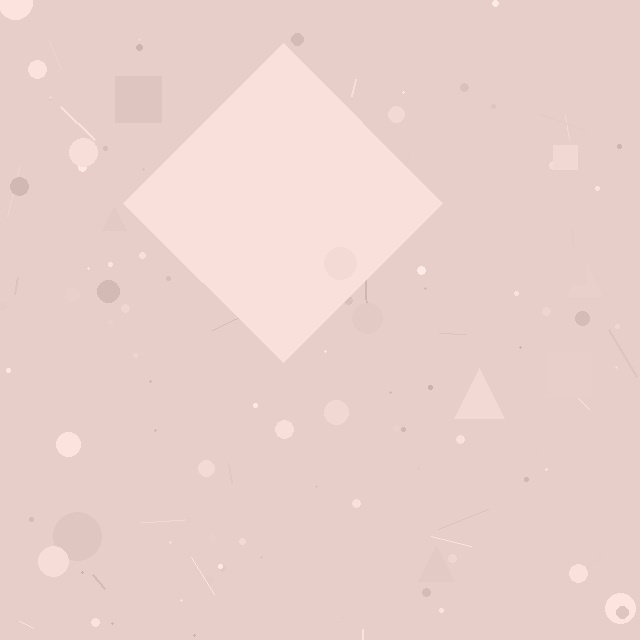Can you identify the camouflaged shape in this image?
The camouflaged shape is a diamond.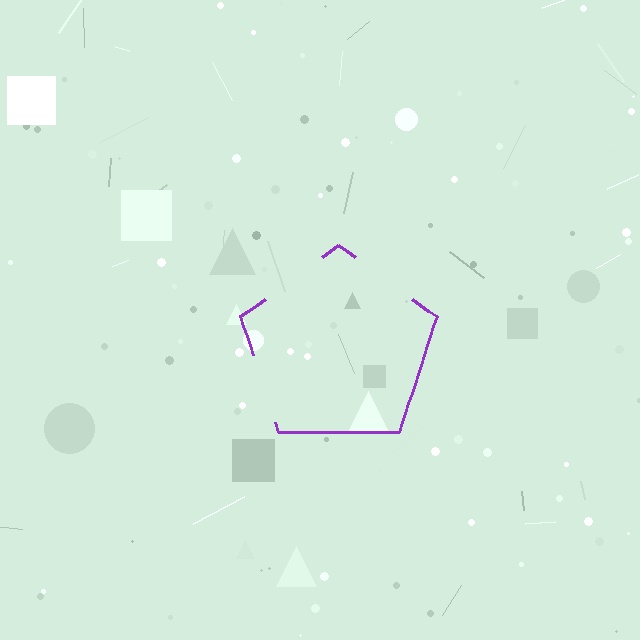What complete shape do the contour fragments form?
The contour fragments form a pentagon.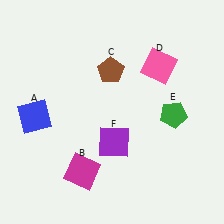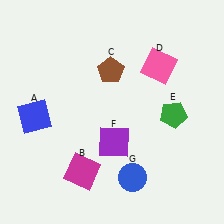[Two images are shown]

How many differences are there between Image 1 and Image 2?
There is 1 difference between the two images.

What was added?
A blue circle (G) was added in Image 2.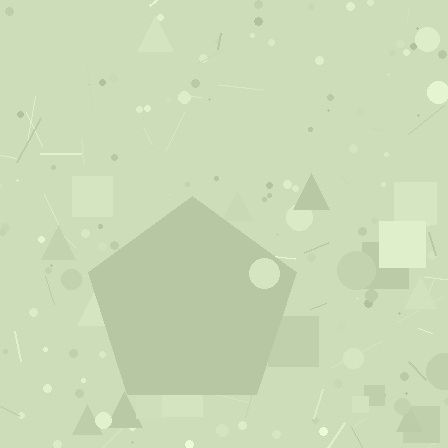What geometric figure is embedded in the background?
A pentagon is embedded in the background.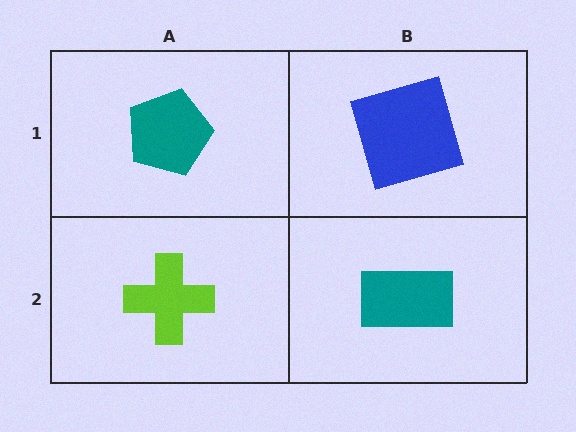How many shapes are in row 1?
2 shapes.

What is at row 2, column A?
A lime cross.